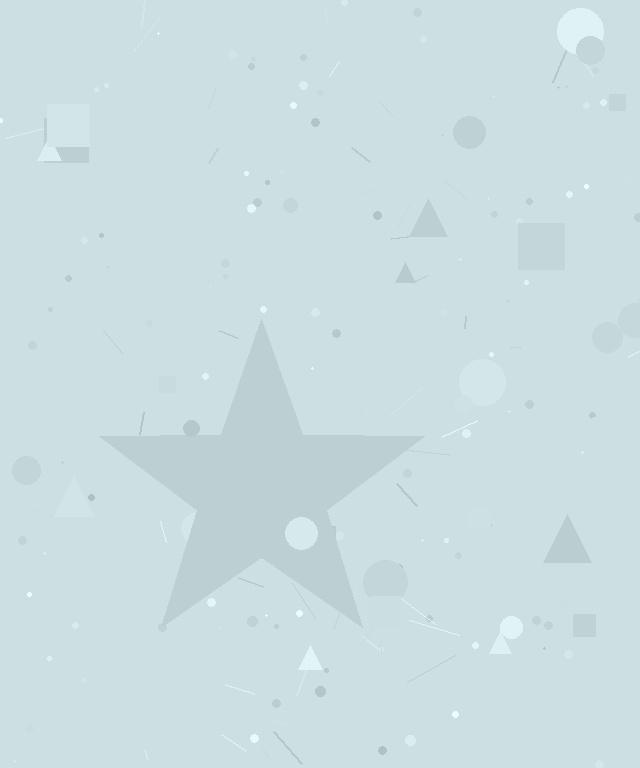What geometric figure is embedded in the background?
A star is embedded in the background.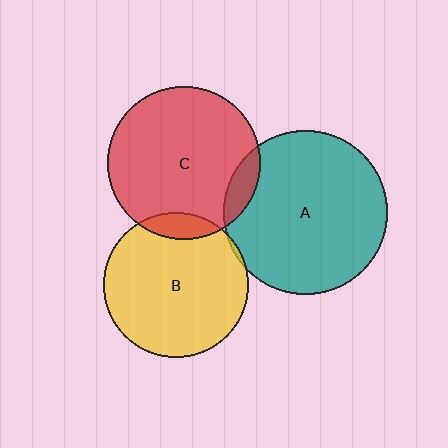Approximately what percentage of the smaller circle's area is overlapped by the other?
Approximately 10%.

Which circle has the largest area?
Circle A (teal).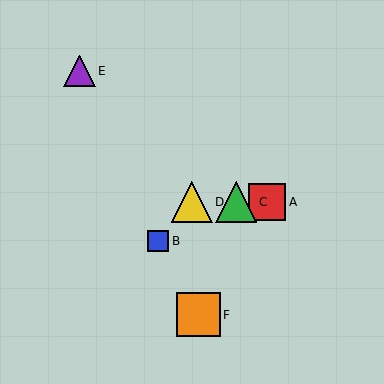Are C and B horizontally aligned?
No, C is at y≈202 and B is at y≈241.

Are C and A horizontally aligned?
Yes, both are at y≈202.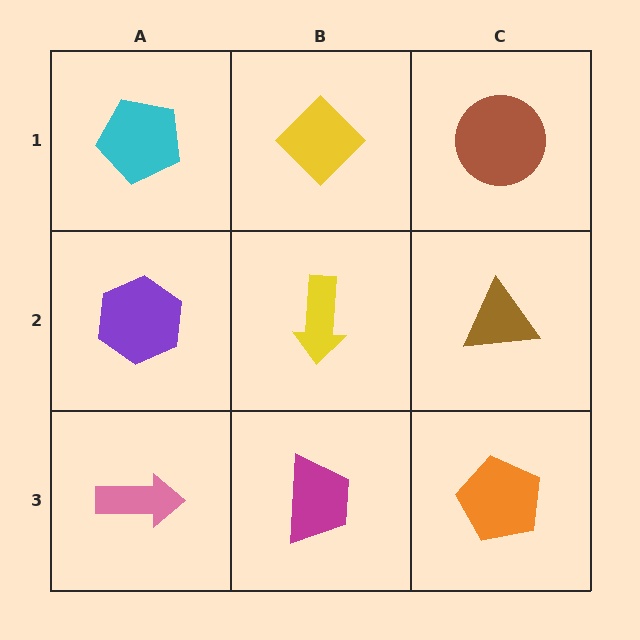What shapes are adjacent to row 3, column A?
A purple hexagon (row 2, column A), a magenta trapezoid (row 3, column B).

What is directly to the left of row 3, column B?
A pink arrow.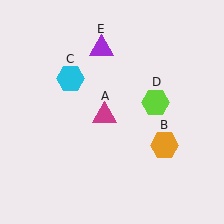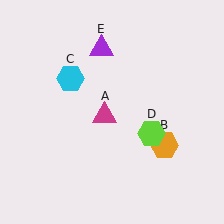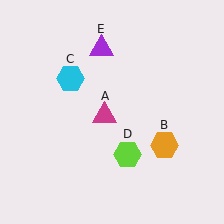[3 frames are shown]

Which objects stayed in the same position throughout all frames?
Magenta triangle (object A) and orange hexagon (object B) and cyan hexagon (object C) and purple triangle (object E) remained stationary.